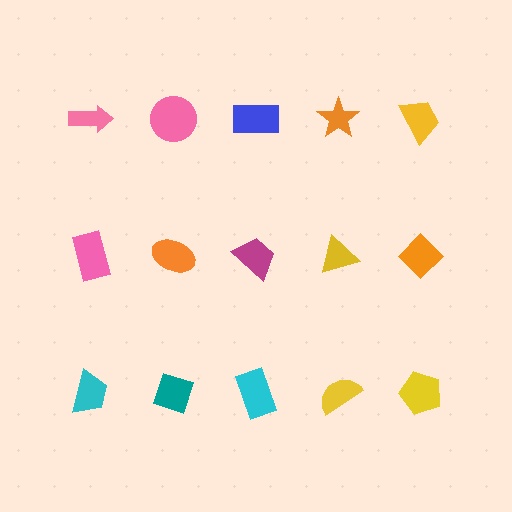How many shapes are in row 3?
5 shapes.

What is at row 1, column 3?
A blue rectangle.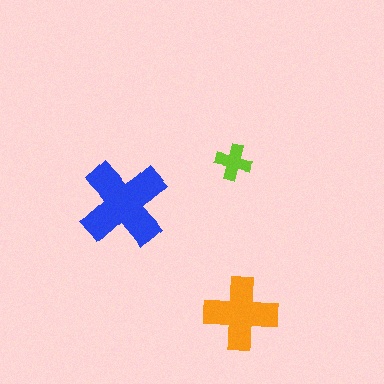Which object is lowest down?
The orange cross is bottommost.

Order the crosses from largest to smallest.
the blue one, the orange one, the lime one.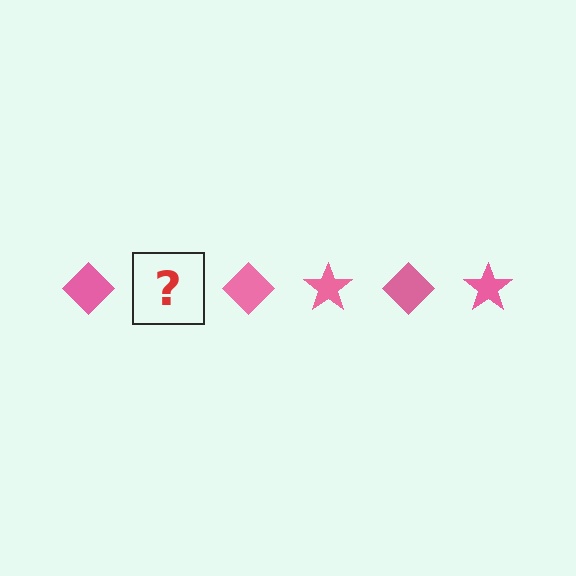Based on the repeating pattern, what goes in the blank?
The blank should be a pink star.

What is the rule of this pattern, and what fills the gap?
The rule is that the pattern cycles through diamond, star shapes in pink. The gap should be filled with a pink star.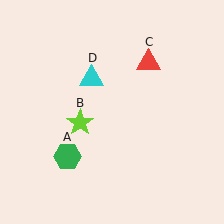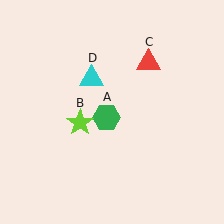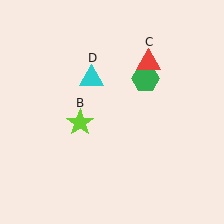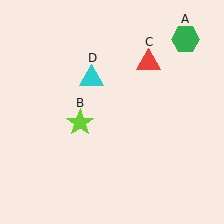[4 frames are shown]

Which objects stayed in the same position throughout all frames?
Lime star (object B) and red triangle (object C) and cyan triangle (object D) remained stationary.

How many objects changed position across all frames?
1 object changed position: green hexagon (object A).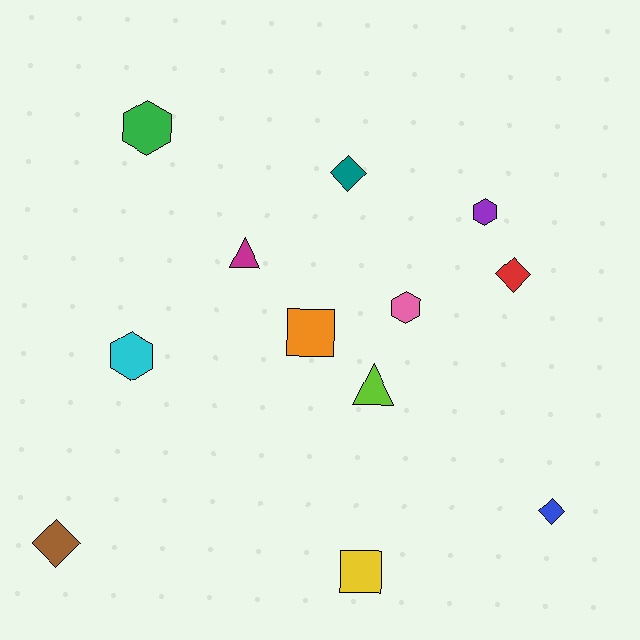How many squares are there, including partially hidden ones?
There are 2 squares.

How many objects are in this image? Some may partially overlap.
There are 12 objects.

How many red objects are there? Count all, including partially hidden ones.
There is 1 red object.